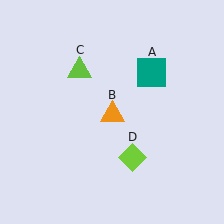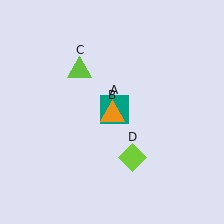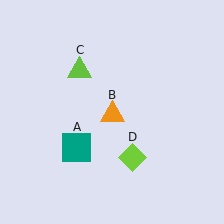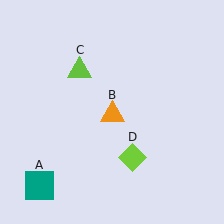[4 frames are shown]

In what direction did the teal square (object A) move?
The teal square (object A) moved down and to the left.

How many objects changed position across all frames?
1 object changed position: teal square (object A).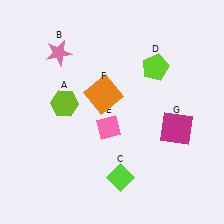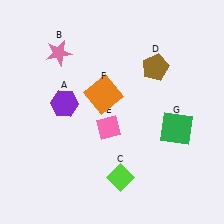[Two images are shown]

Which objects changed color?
A changed from lime to purple. D changed from lime to brown. G changed from magenta to green.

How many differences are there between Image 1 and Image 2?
There are 3 differences between the two images.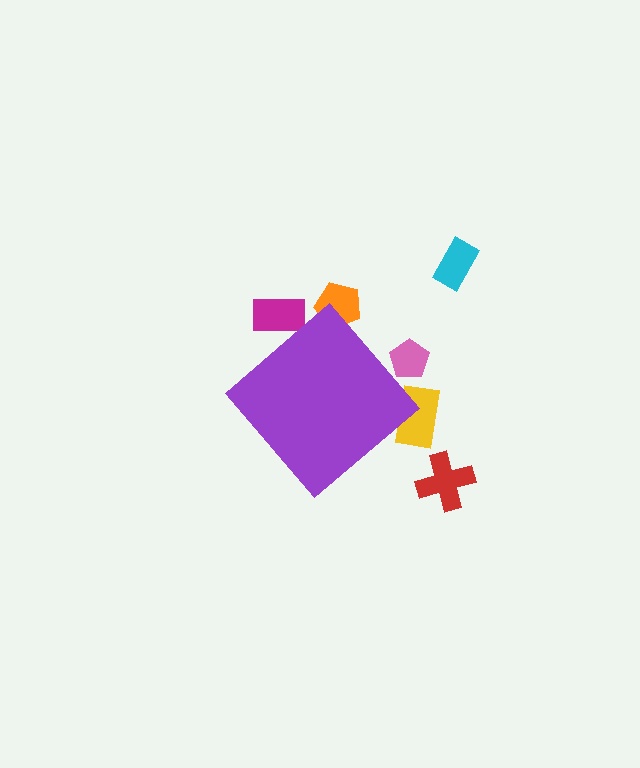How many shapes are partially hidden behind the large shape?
4 shapes are partially hidden.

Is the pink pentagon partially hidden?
Yes, the pink pentagon is partially hidden behind the purple diamond.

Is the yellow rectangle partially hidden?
Yes, the yellow rectangle is partially hidden behind the purple diamond.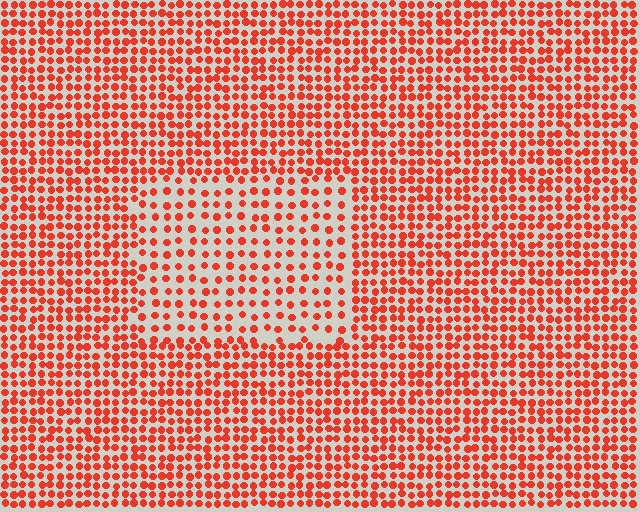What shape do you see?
I see a rectangle.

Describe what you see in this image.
The image contains small red elements arranged at two different densities. A rectangle-shaped region is visible where the elements are less densely packed than the surrounding area.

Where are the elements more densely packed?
The elements are more densely packed outside the rectangle boundary.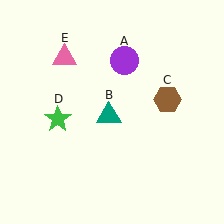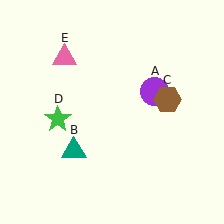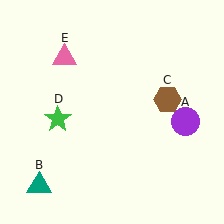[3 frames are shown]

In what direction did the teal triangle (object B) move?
The teal triangle (object B) moved down and to the left.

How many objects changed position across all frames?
2 objects changed position: purple circle (object A), teal triangle (object B).